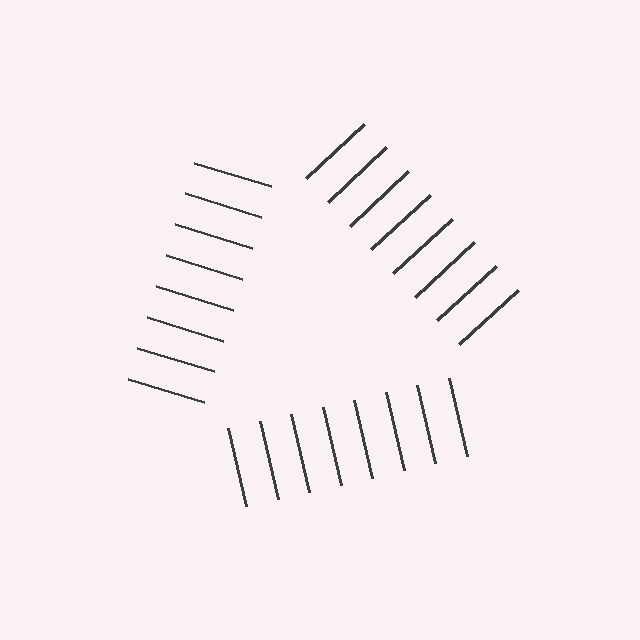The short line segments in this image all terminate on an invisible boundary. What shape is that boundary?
An illusory triangle — the line segments terminate on its edges but no continuous stroke is drawn.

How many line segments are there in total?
24 — 8 along each of the 3 edges.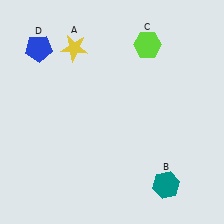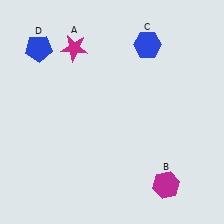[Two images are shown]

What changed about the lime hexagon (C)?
In Image 1, C is lime. In Image 2, it changed to blue.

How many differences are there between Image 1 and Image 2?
There are 3 differences between the two images.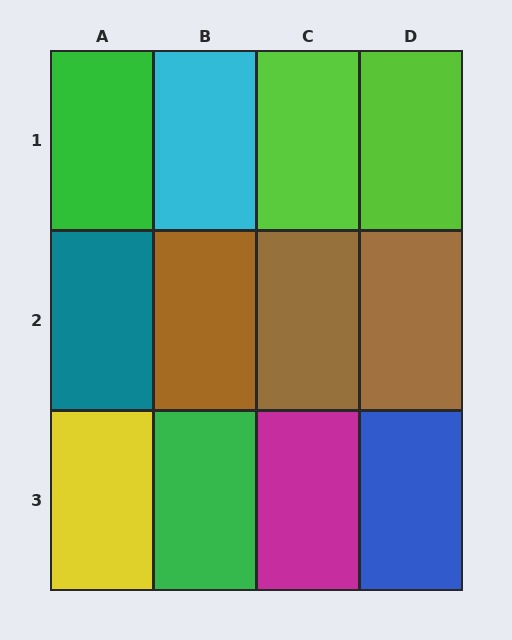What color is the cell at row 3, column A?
Yellow.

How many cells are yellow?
1 cell is yellow.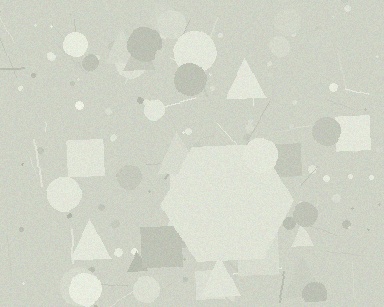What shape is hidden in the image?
A hexagon is hidden in the image.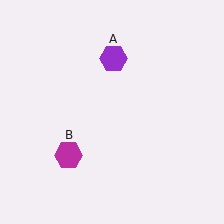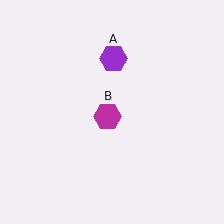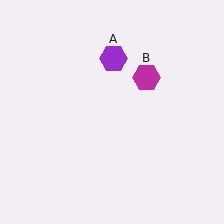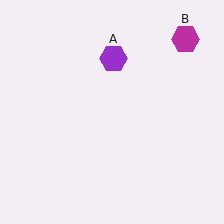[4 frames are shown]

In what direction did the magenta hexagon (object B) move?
The magenta hexagon (object B) moved up and to the right.